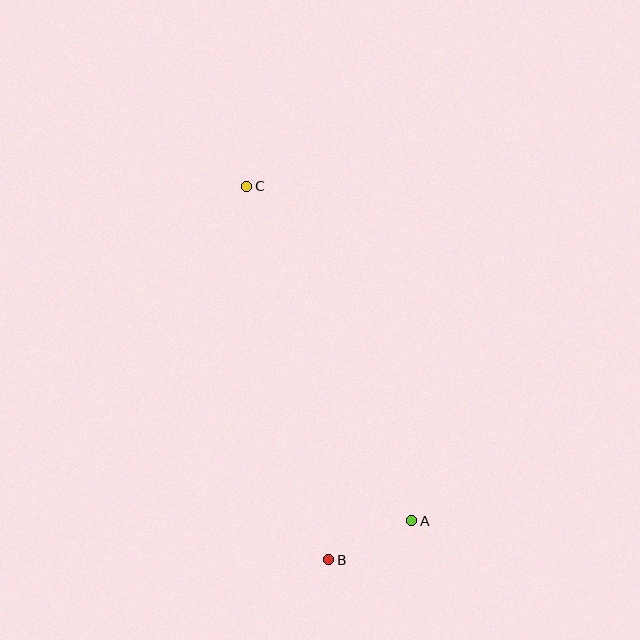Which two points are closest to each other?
Points A and B are closest to each other.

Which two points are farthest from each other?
Points B and C are farthest from each other.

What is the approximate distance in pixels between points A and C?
The distance between A and C is approximately 373 pixels.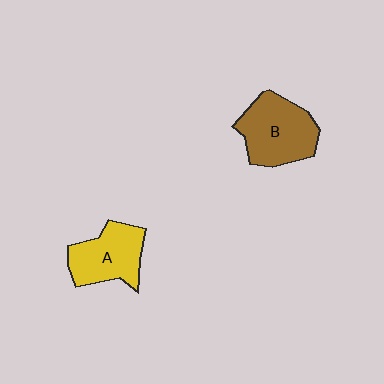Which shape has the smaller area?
Shape A (yellow).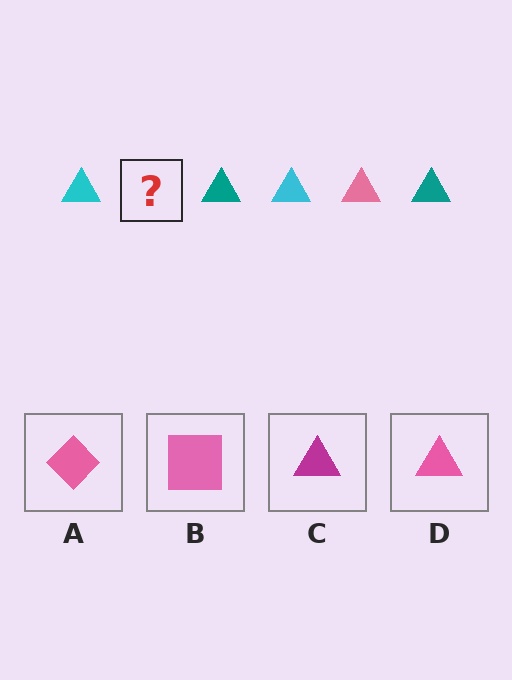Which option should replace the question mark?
Option D.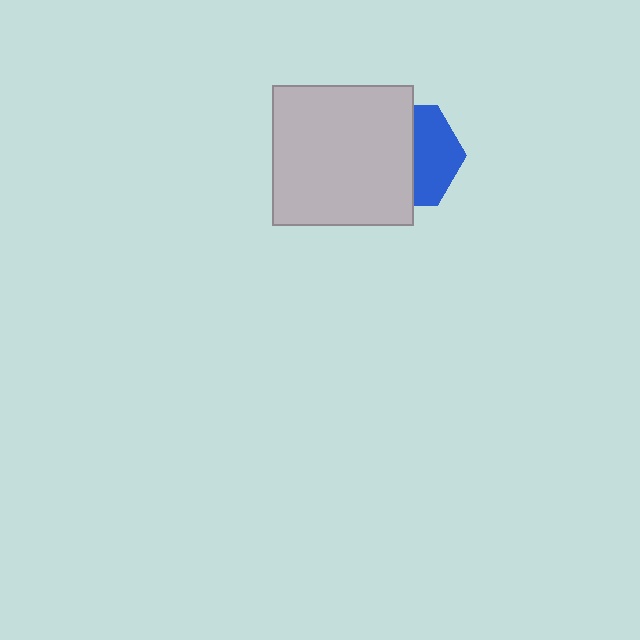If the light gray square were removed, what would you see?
You would see the complete blue hexagon.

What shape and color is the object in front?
The object in front is a light gray square.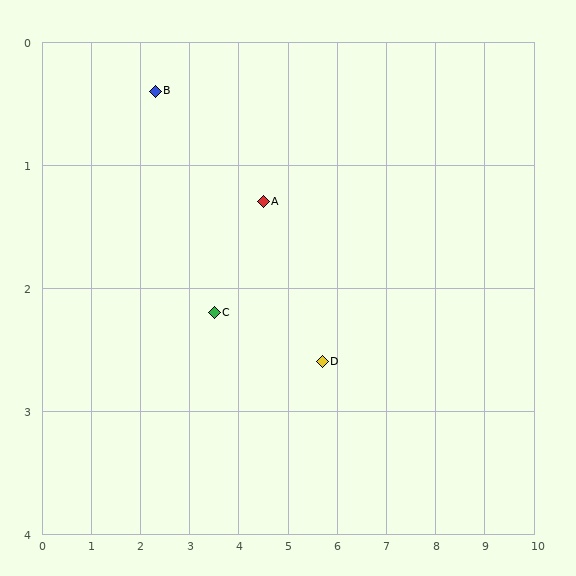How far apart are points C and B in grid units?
Points C and B are about 2.2 grid units apart.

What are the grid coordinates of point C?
Point C is at approximately (3.5, 2.2).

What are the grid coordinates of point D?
Point D is at approximately (5.7, 2.6).